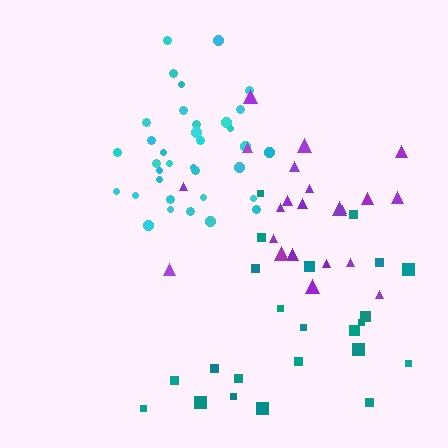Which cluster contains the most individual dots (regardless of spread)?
Cyan (35).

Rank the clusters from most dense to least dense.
cyan, purple, teal.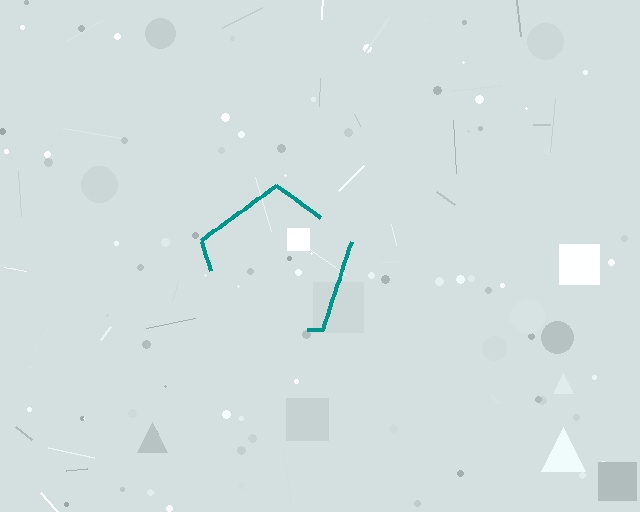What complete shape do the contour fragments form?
The contour fragments form a pentagon.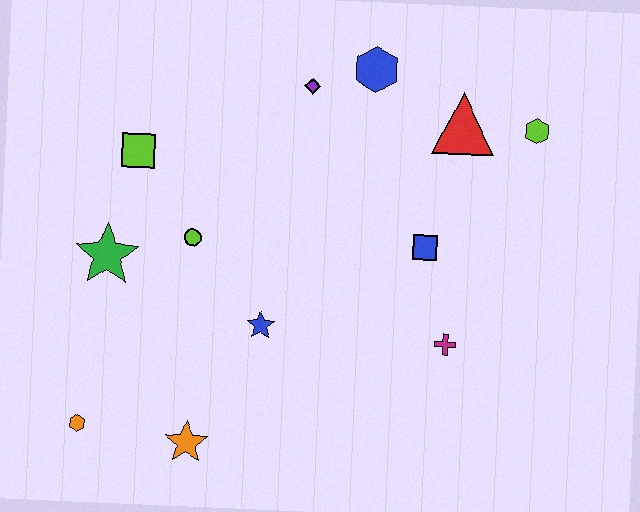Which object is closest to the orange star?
The orange hexagon is closest to the orange star.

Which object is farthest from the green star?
The lime hexagon is farthest from the green star.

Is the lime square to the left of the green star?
No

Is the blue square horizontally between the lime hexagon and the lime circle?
Yes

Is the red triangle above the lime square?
Yes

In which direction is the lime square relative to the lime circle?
The lime square is above the lime circle.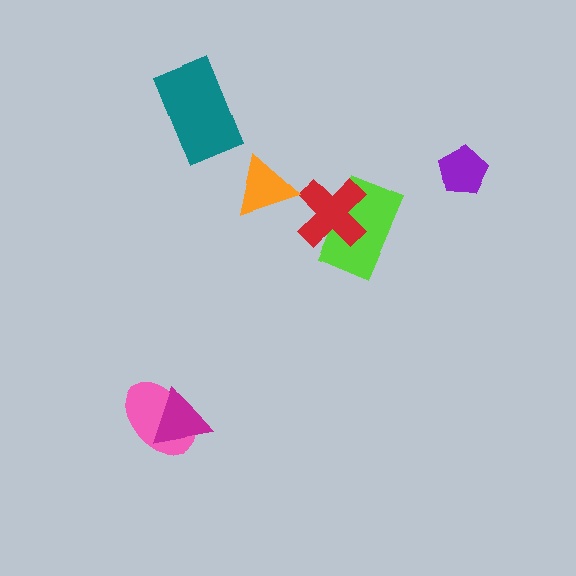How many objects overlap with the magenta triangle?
1 object overlaps with the magenta triangle.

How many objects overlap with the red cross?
1 object overlaps with the red cross.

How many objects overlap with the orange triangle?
0 objects overlap with the orange triangle.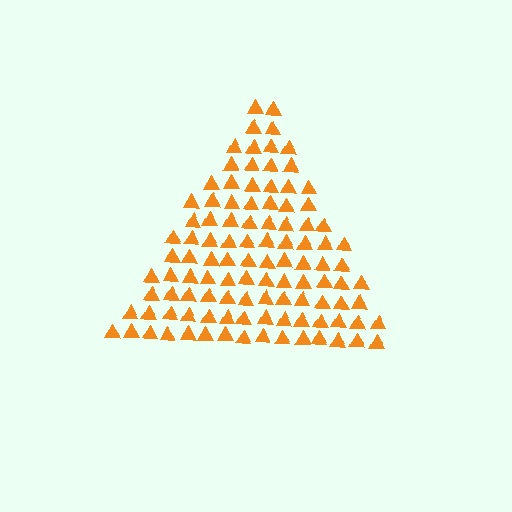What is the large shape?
The large shape is a triangle.